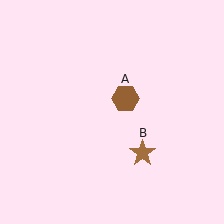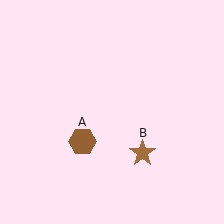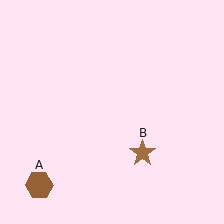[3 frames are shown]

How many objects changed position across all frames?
1 object changed position: brown hexagon (object A).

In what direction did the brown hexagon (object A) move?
The brown hexagon (object A) moved down and to the left.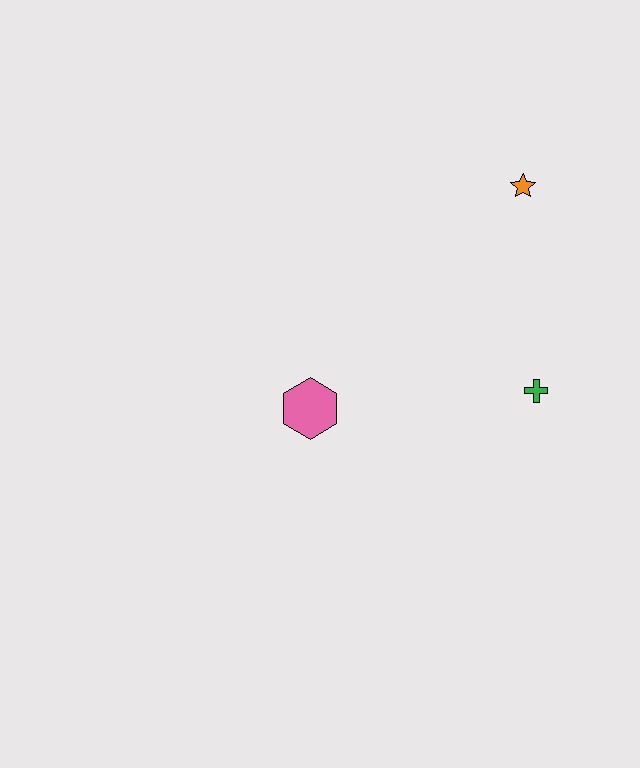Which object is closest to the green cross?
The orange star is closest to the green cross.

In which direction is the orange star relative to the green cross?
The orange star is above the green cross.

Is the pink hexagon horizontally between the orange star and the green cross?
No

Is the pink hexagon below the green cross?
Yes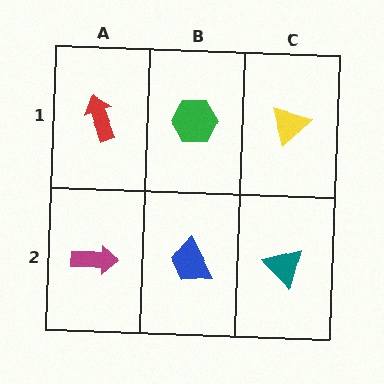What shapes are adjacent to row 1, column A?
A magenta arrow (row 2, column A), a green hexagon (row 1, column B).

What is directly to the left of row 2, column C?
A blue trapezoid.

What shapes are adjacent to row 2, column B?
A green hexagon (row 1, column B), a magenta arrow (row 2, column A), a teal triangle (row 2, column C).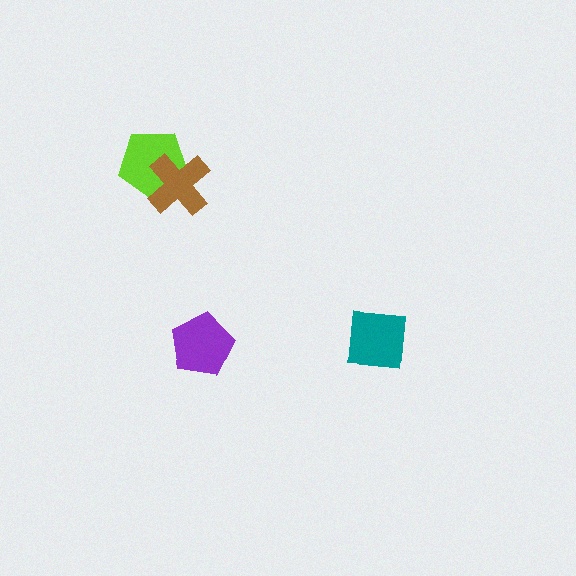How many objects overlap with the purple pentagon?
0 objects overlap with the purple pentagon.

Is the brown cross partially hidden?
No, no other shape covers it.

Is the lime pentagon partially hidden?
Yes, it is partially covered by another shape.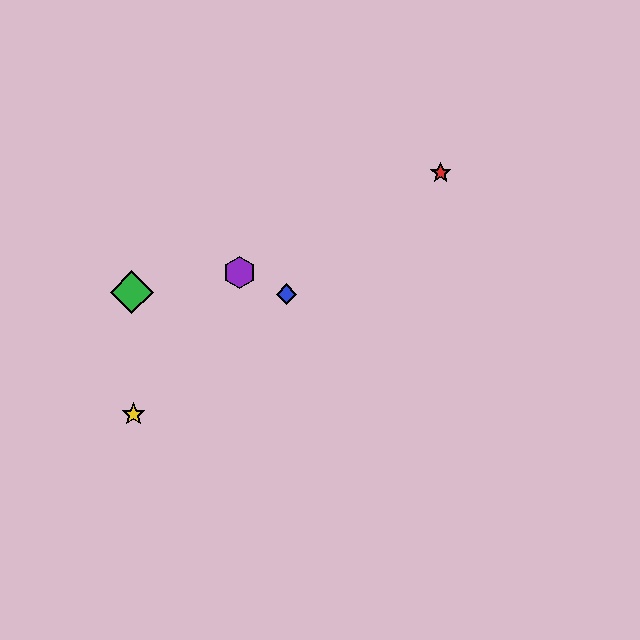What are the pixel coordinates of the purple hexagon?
The purple hexagon is at (239, 273).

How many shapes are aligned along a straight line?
3 shapes (the red star, the blue diamond, the yellow star) are aligned along a straight line.